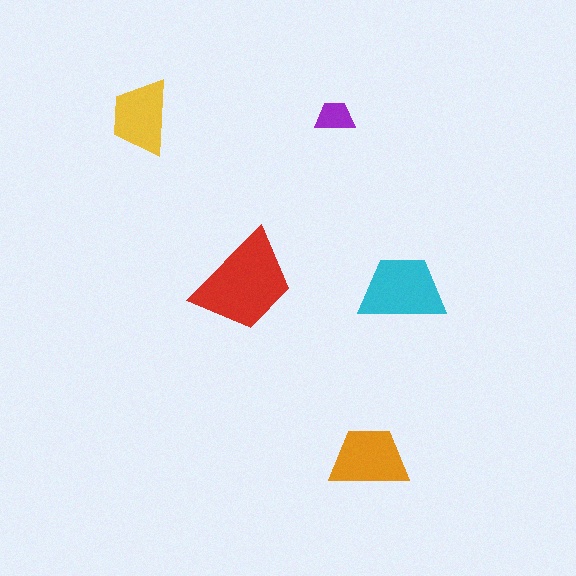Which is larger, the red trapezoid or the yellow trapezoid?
The red one.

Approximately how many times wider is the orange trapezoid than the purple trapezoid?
About 2 times wider.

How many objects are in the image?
There are 5 objects in the image.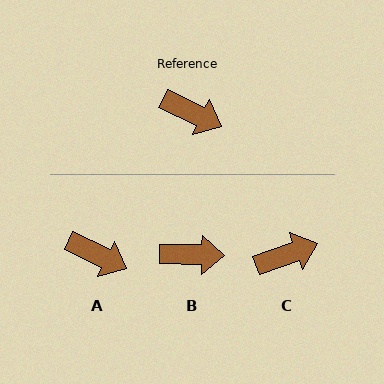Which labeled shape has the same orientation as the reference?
A.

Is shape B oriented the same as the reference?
No, it is off by about 25 degrees.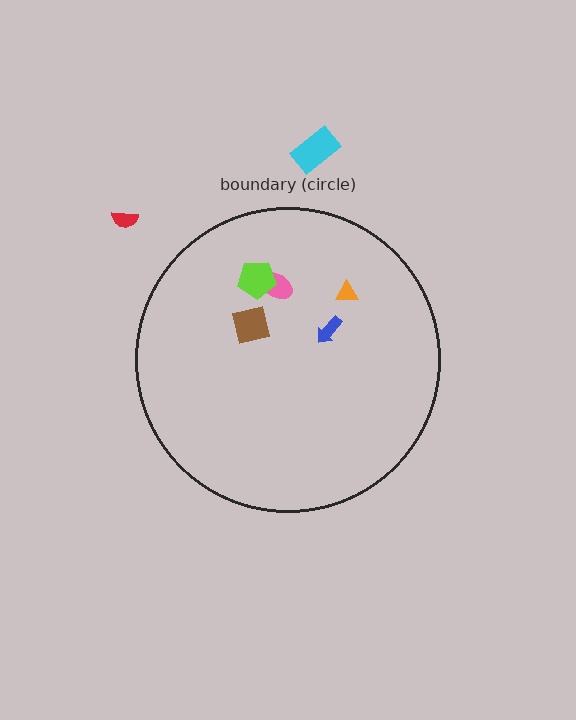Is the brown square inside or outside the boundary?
Inside.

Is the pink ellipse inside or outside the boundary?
Inside.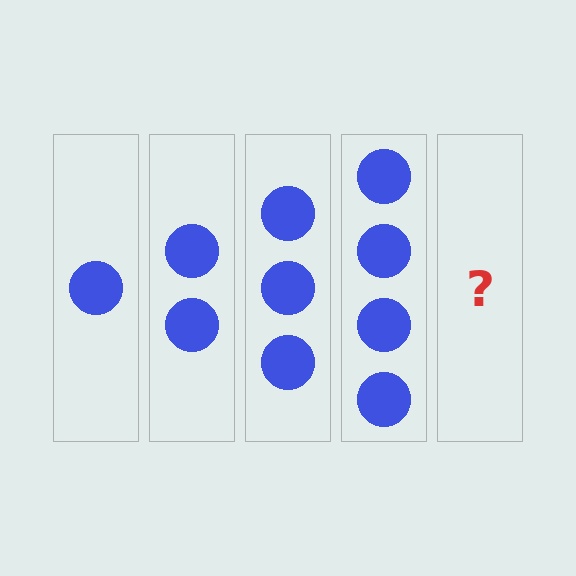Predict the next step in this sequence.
The next step is 5 circles.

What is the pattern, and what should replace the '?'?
The pattern is that each step adds one more circle. The '?' should be 5 circles.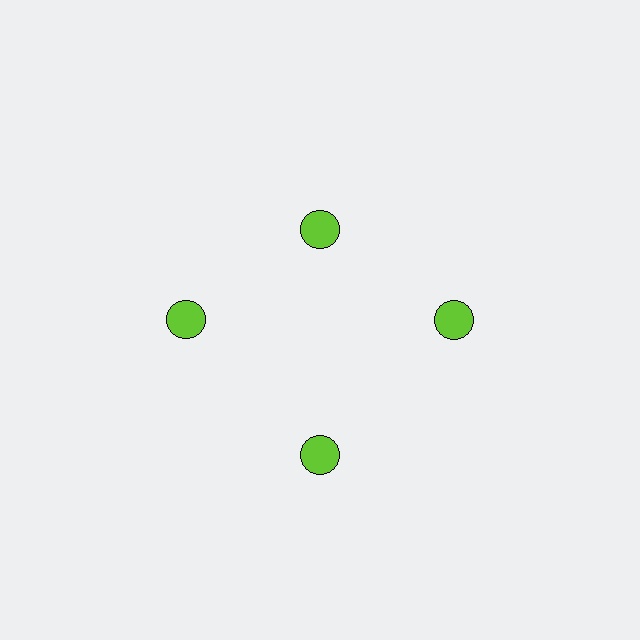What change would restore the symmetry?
The symmetry would be restored by moving it outward, back onto the ring so that all 4 circles sit at equal angles and equal distance from the center.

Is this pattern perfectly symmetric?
No. The 4 lime circles are arranged in a ring, but one element near the 12 o'clock position is pulled inward toward the center, breaking the 4-fold rotational symmetry.